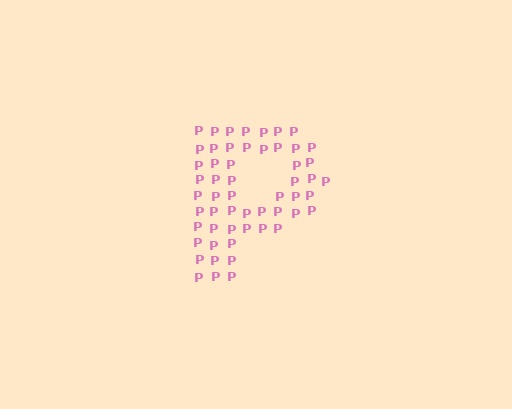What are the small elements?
The small elements are letter P's.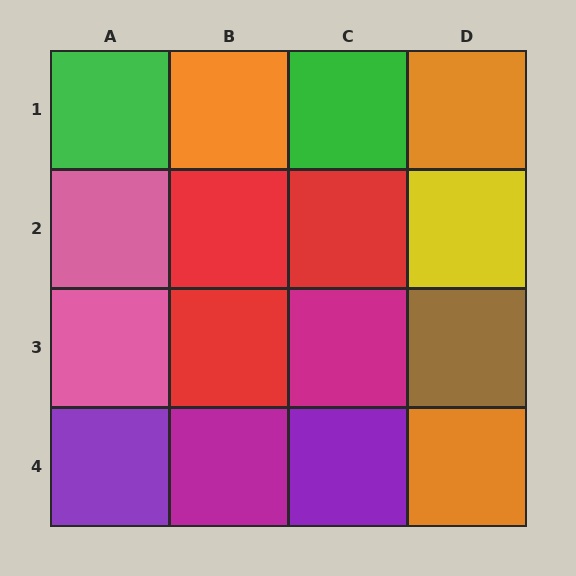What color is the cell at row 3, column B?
Red.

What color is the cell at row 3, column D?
Brown.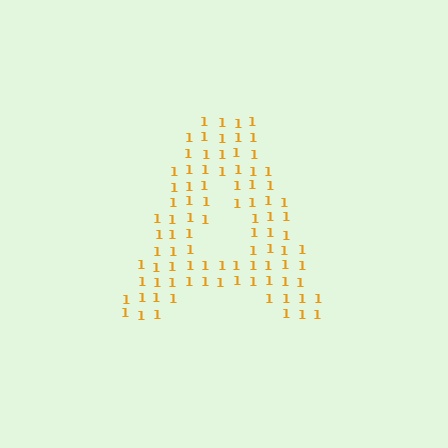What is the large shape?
The large shape is the letter A.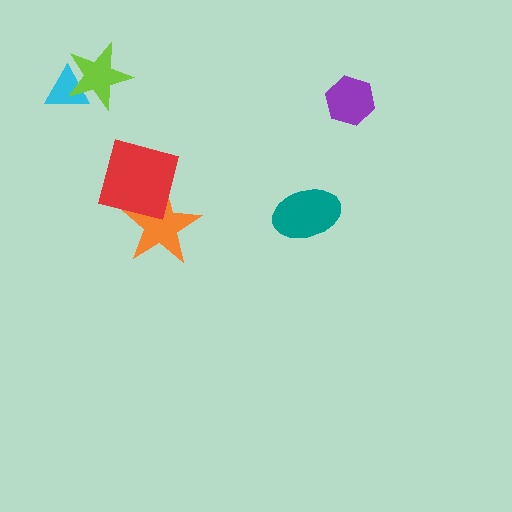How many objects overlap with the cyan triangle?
1 object overlaps with the cyan triangle.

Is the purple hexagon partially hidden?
No, no other shape covers it.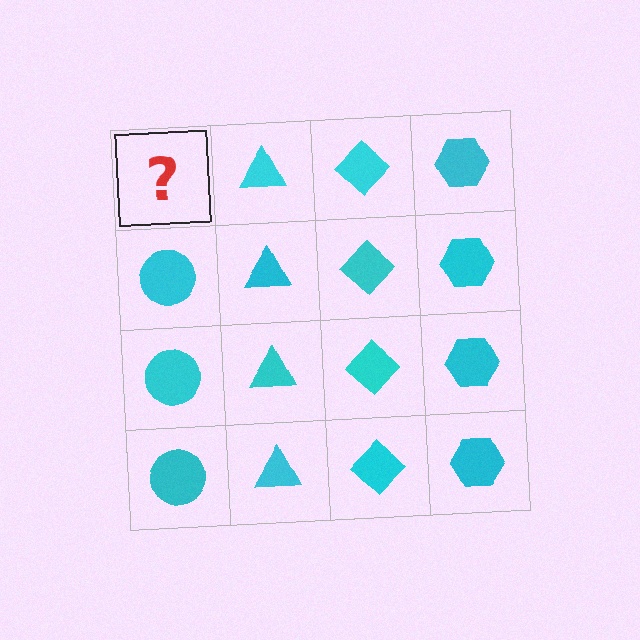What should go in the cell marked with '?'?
The missing cell should contain a cyan circle.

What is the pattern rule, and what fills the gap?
The rule is that each column has a consistent shape. The gap should be filled with a cyan circle.